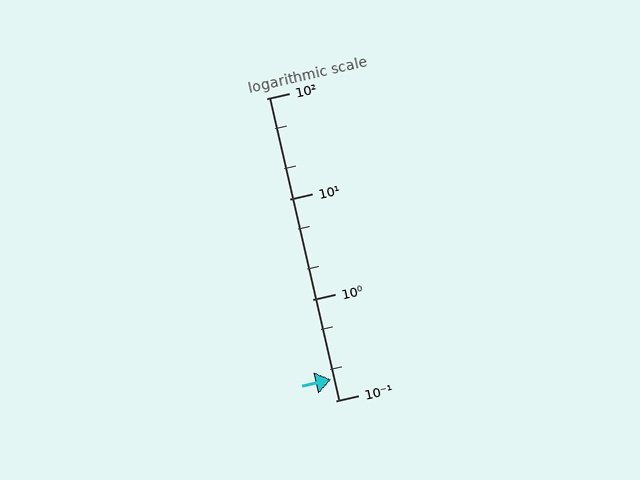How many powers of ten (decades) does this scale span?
The scale spans 3 decades, from 0.1 to 100.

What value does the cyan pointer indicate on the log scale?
The pointer indicates approximately 0.16.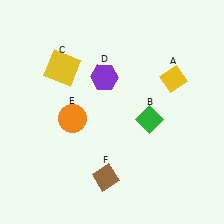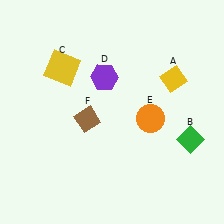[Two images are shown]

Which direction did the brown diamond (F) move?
The brown diamond (F) moved up.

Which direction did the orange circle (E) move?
The orange circle (E) moved right.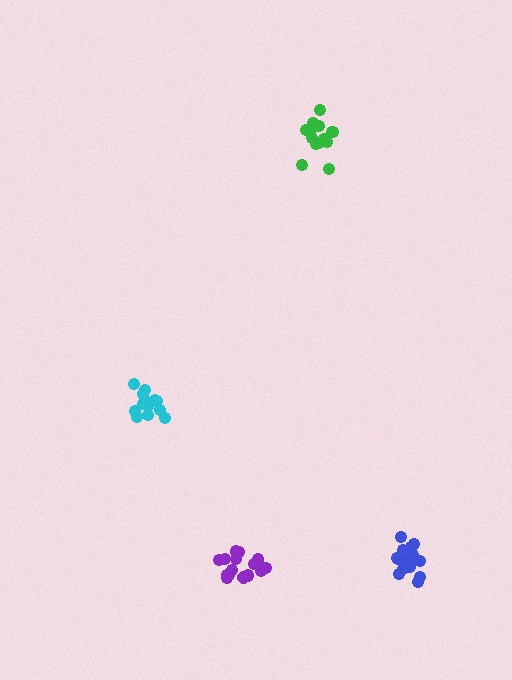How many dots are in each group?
Group 1: 16 dots, Group 2: 13 dots, Group 3: 13 dots, Group 4: 16 dots (58 total).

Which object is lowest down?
The purple cluster is bottommost.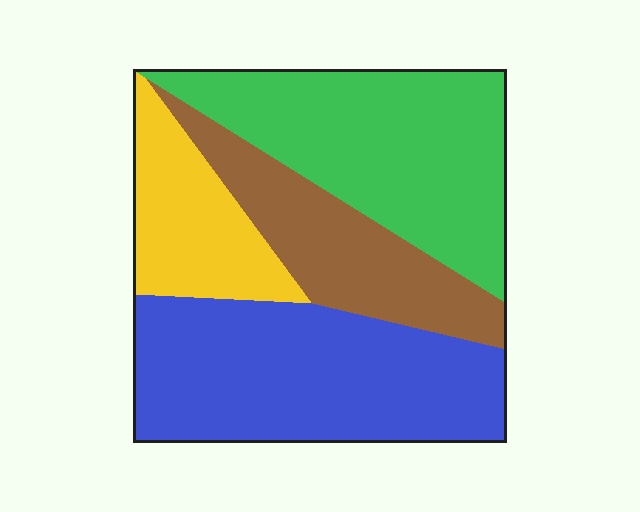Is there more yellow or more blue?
Blue.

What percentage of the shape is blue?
Blue covers around 35% of the shape.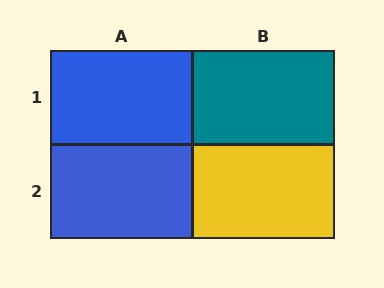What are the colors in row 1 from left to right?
Blue, teal.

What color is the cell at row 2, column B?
Yellow.